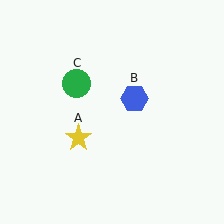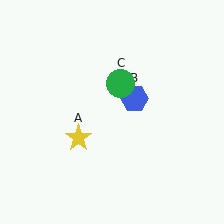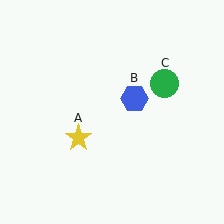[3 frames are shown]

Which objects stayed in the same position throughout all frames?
Yellow star (object A) and blue hexagon (object B) remained stationary.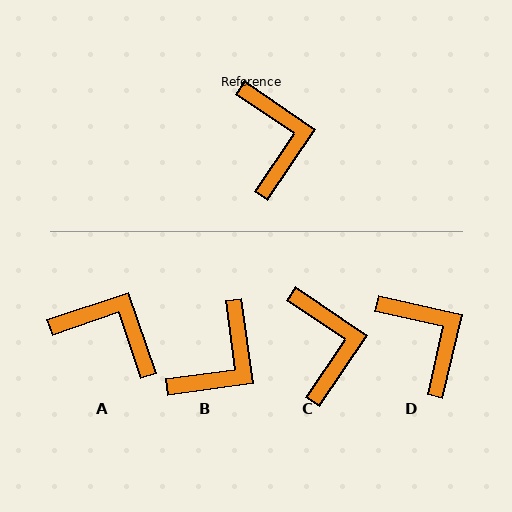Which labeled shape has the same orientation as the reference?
C.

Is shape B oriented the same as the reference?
No, it is off by about 48 degrees.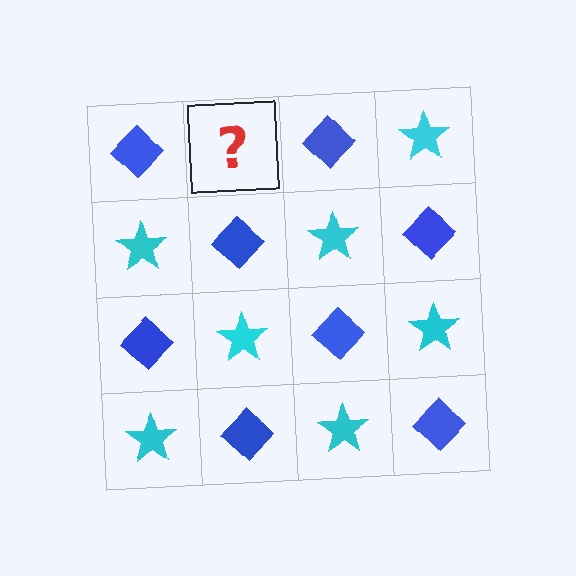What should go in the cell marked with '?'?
The missing cell should contain a cyan star.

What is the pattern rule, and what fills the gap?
The rule is that it alternates blue diamond and cyan star in a checkerboard pattern. The gap should be filled with a cyan star.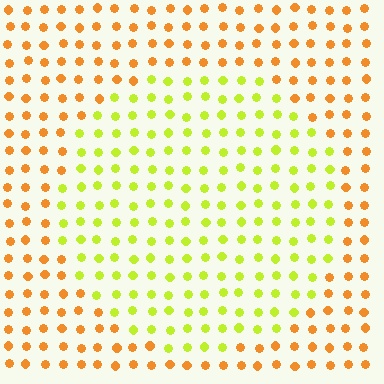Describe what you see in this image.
The image is filled with small orange elements in a uniform arrangement. A circle-shaped region is visible where the elements are tinted to a slightly different hue, forming a subtle color boundary.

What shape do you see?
I see a circle.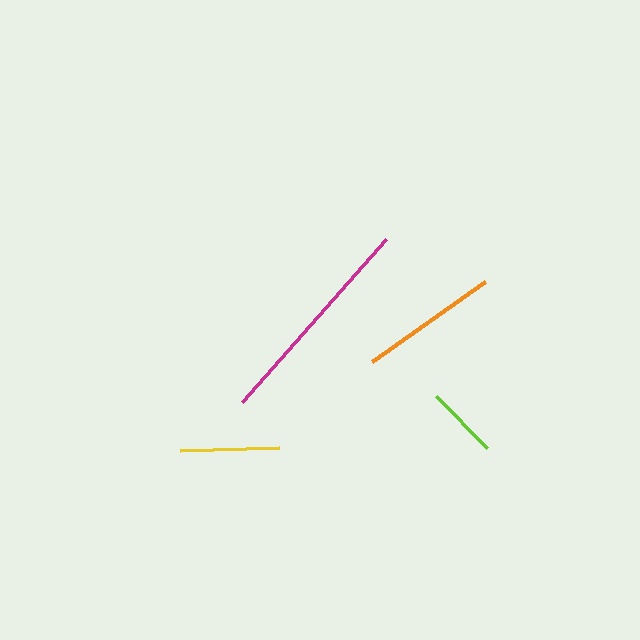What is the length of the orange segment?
The orange segment is approximately 139 pixels long.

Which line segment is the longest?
The magenta line is the longest at approximately 217 pixels.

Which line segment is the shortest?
The lime line is the shortest at approximately 73 pixels.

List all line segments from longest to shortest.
From longest to shortest: magenta, orange, yellow, lime.